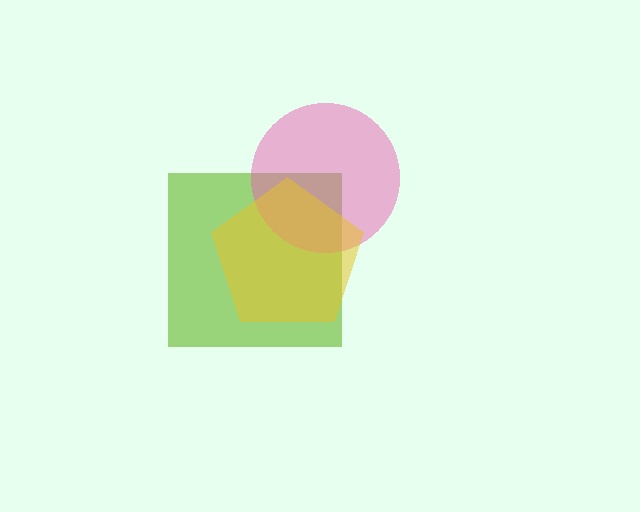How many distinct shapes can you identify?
There are 3 distinct shapes: a lime square, a pink circle, a yellow pentagon.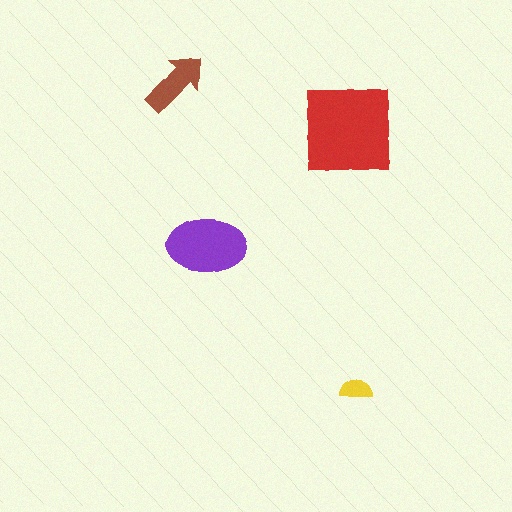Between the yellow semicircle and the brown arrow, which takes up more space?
The brown arrow.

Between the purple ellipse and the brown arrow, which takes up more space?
The purple ellipse.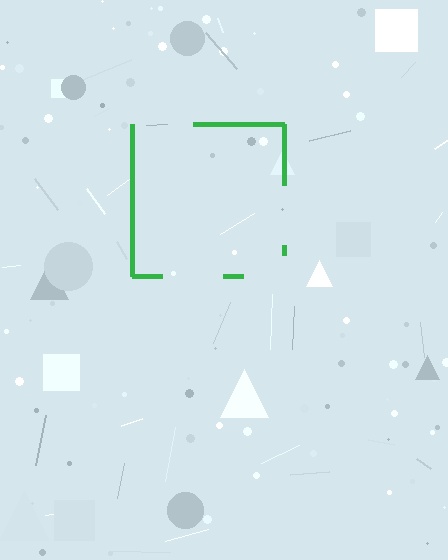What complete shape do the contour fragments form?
The contour fragments form a square.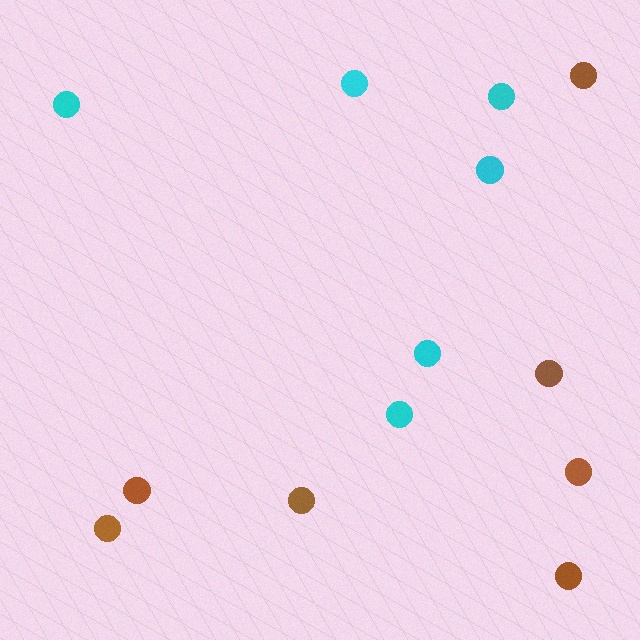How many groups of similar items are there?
There are 2 groups: one group of brown circles (7) and one group of cyan circles (6).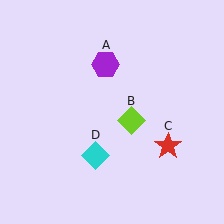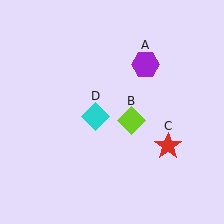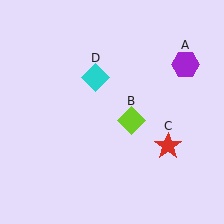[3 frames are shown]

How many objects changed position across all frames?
2 objects changed position: purple hexagon (object A), cyan diamond (object D).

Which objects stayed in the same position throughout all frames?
Lime diamond (object B) and red star (object C) remained stationary.